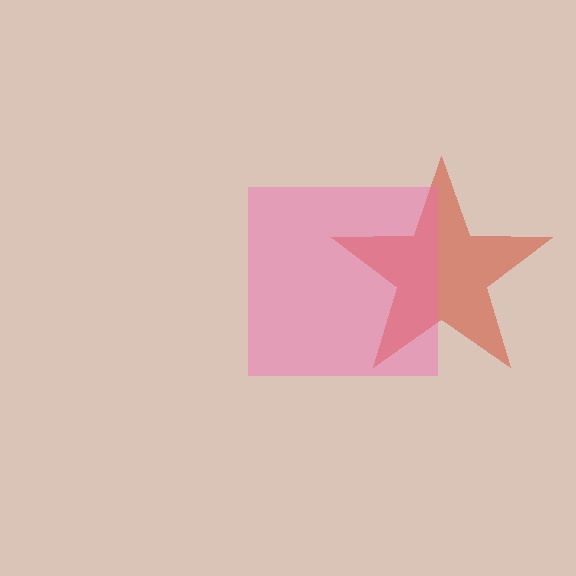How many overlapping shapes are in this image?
There are 2 overlapping shapes in the image.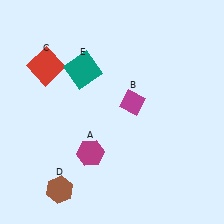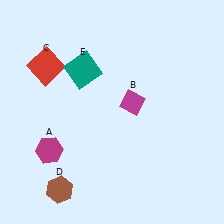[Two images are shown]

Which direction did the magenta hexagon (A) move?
The magenta hexagon (A) moved left.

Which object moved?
The magenta hexagon (A) moved left.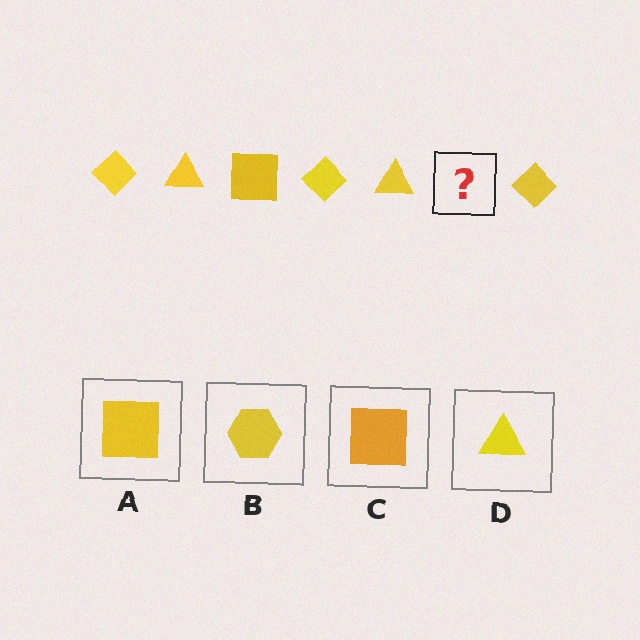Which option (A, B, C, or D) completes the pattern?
A.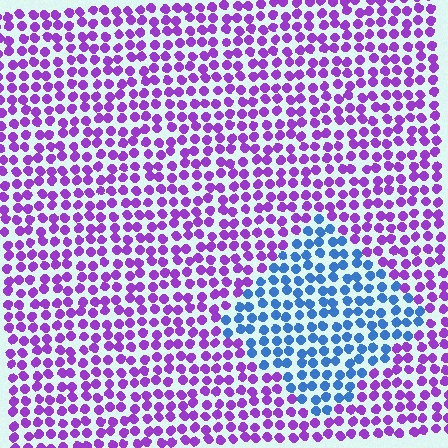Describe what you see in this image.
The image is filled with small purple elements in a uniform arrangement. A diamond-shaped region is visible where the elements are tinted to a slightly different hue, forming a subtle color boundary.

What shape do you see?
I see a diamond.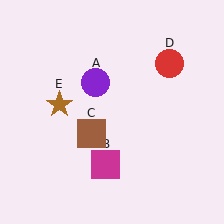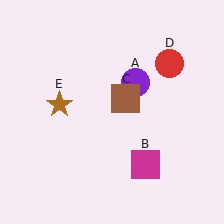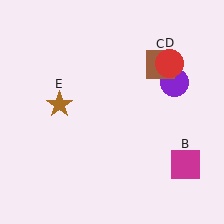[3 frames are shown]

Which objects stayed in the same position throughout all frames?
Red circle (object D) and brown star (object E) remained stationary.